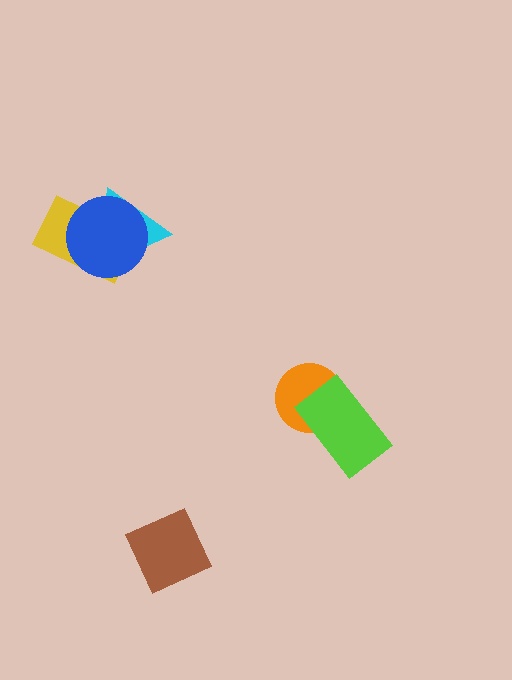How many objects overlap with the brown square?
0 objects overlap with the brown square.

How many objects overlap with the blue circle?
2 objects overlap with the blue circle.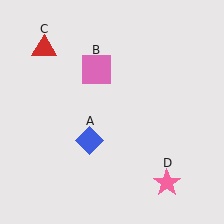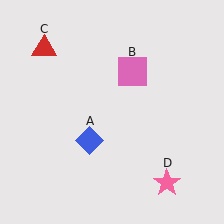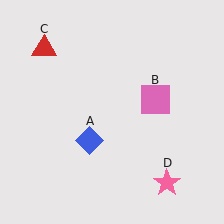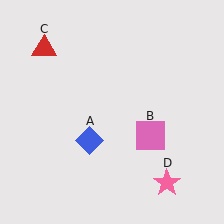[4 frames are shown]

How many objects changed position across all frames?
1 object changed position: pink square (object B).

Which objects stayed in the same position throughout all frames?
Blue diamond (object A) and red triangle (object C) and pink star (object D) remained stationary.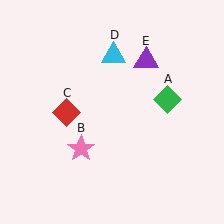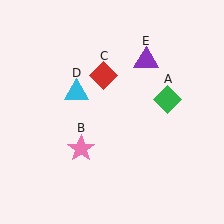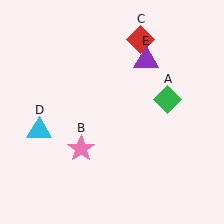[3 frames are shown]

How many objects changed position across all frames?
2 objects changed position: red diamond (object C), cyan triangle (object D).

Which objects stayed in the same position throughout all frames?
Green diamond (object A) and pink star (object B) and purple triangle (object E) remained stationary.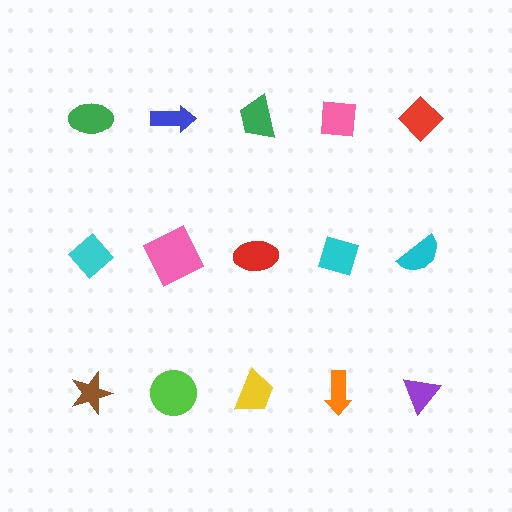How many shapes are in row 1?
5 shapes.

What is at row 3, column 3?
A yellow trapezoid.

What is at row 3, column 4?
An orange arrow.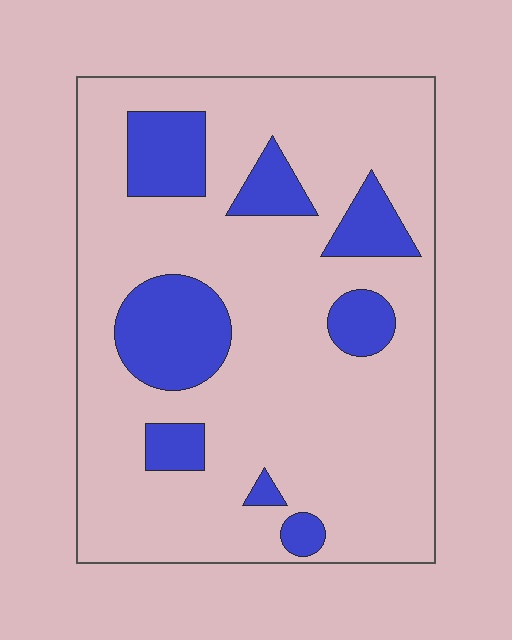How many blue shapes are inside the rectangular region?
8.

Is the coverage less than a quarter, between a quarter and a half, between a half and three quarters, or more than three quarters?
Less than a quarter.